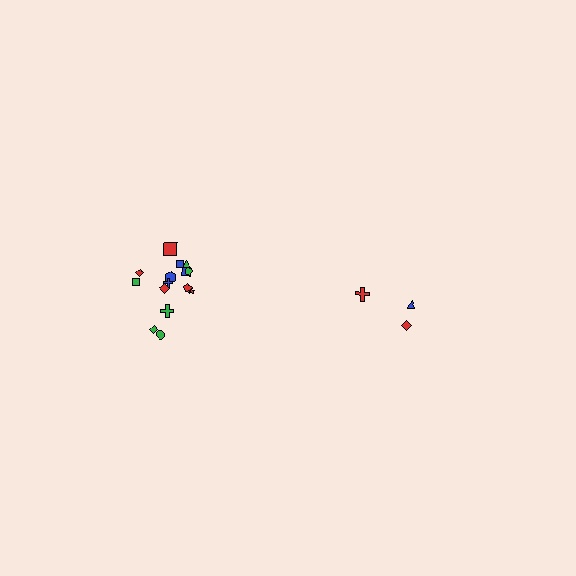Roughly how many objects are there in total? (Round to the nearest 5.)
Roughly 20 objects in total.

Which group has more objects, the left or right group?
The left group.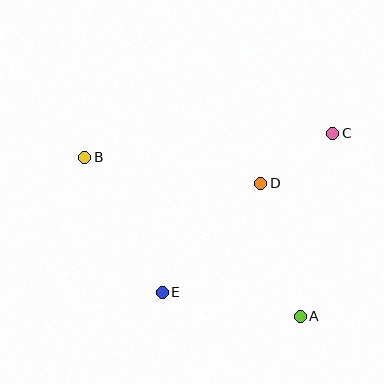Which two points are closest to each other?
Points C and D are closest to each other.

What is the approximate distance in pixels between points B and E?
The distance between B and E is approximately 156 pixels.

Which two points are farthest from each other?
Points A and B are farthest from each other.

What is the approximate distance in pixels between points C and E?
The distance between C and E is approximately 233 pixels.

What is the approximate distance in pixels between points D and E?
The distance between D and E is approximately 147 pixels.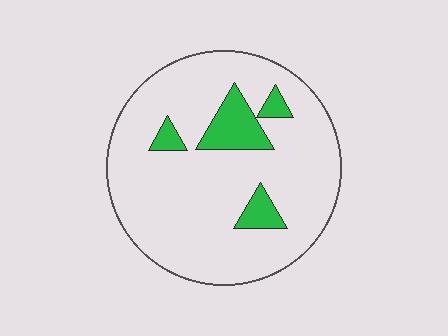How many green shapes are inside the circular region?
4.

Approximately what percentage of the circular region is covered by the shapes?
Approximately 15%.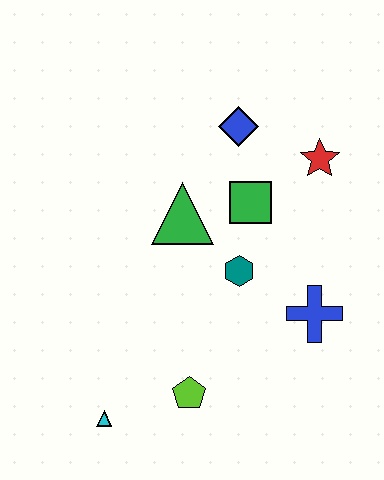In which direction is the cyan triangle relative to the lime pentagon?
The cyan triangle is to the left of the lime pentagon.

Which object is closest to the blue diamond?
The green square is closest to the blue diamond.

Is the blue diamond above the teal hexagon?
Yes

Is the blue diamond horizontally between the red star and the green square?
No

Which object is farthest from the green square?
The cyan triangle is farthest from the green square.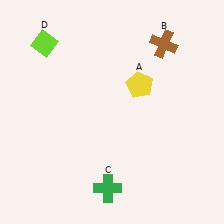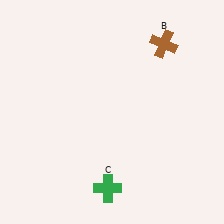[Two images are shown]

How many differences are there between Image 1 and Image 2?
There are 2 differences between the two images.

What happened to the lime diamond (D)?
The lime diamond (D) was removed in Image 2. It was in the top-left area of Image 1.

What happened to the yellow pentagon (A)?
The yellow pentagon (A) was removed in Image 2. It was in the top-right area of Image 1.